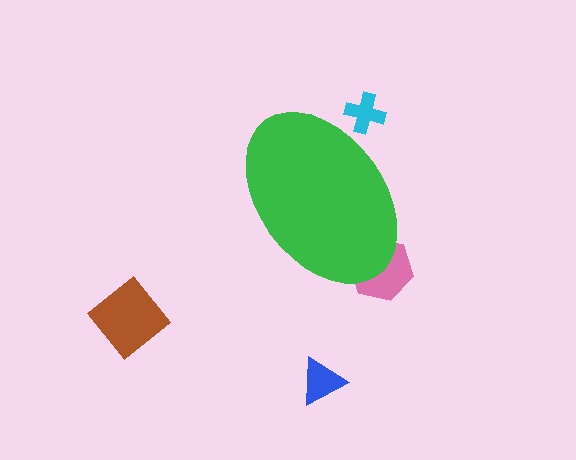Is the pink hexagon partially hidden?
Yes, the pink hexagon is partially hidden behind the green ellipse.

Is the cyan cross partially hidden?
Yes, the cyan cross is partially hidden behind the green ellipse.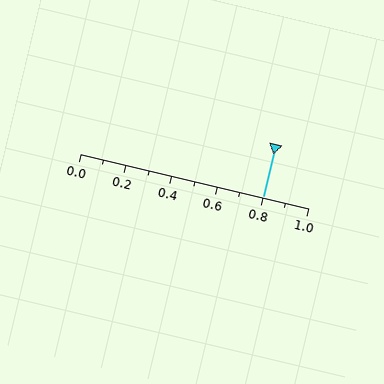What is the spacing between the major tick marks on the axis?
The major ticks are spaced 0.2 apart.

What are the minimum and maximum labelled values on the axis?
The axis runs from 0.0 to 1.0.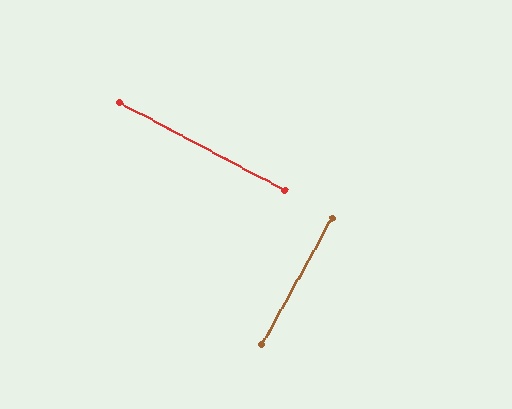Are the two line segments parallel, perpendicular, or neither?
Perpendicular — they meet at approximately 89°.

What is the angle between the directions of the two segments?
Approximately 89 degrees.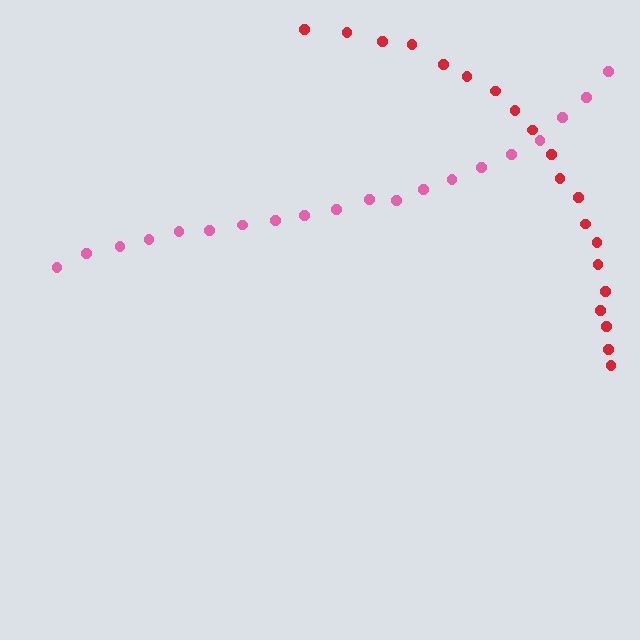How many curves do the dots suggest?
There are 2 distinct paths.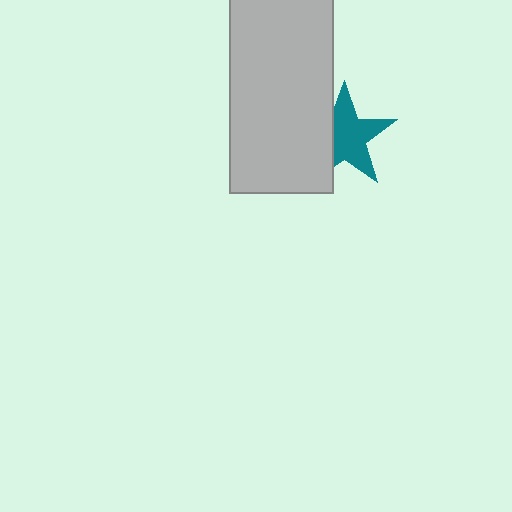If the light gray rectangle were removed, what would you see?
You would see the complete teal star.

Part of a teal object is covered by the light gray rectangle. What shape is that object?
It is a star.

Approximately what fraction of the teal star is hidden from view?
Roughly 31% of the teal star is hidden behind the light gray rectangle.